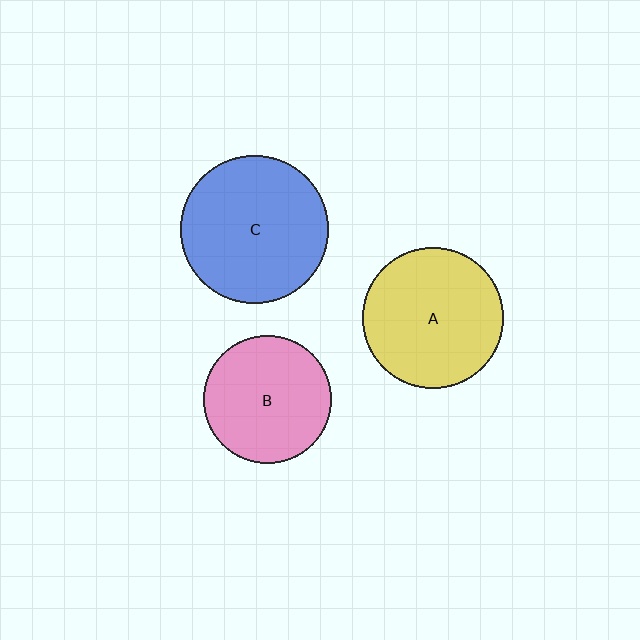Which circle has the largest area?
Circle C (blue).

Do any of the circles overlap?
No, none of the circles overlap.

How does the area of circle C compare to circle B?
Approximately 1.3 times.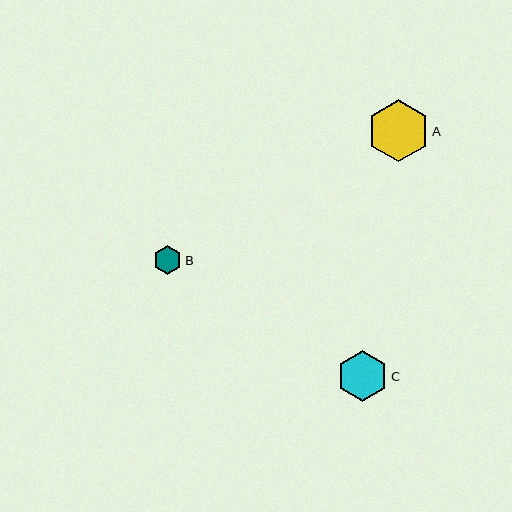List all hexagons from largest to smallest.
From largest to smallest: A, C, B.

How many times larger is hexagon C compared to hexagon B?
Hexagon C is approximately 1.8 times the size of hexagon B.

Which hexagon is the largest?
Hexagon A is the largest with a size of approximately 62 pixels.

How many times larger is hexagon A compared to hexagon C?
Hexagon A is approximately 1.2 times the size of hexagon C.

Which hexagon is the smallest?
Hexagon B is the smallest with a size of approximately 28 pixels.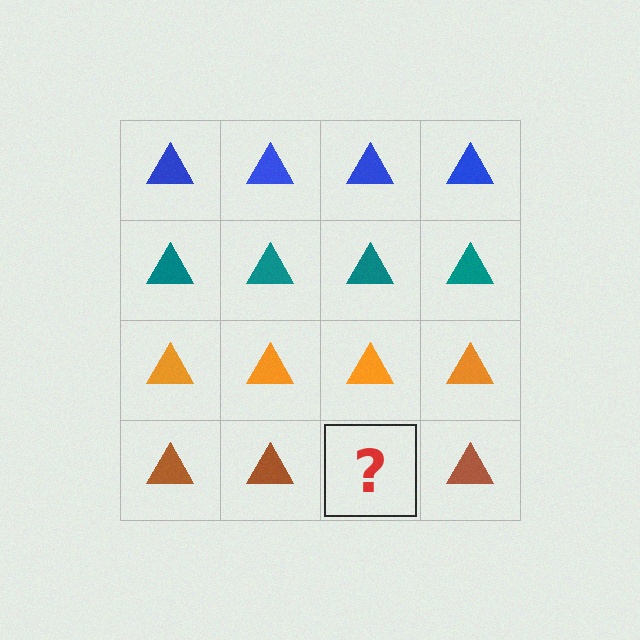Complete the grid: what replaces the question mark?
The question mark should be replaced with a brown triangle.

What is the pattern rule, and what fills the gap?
The rule is that each row has a consistent color. The gap should be filled with a brown triangle.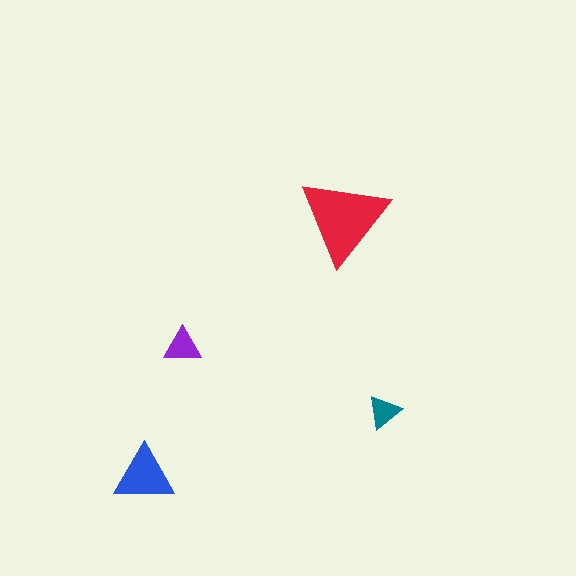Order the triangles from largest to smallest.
the red one, the blue one, the purple one, the teal one.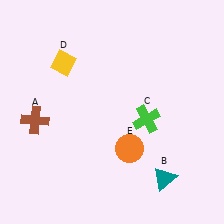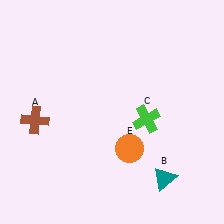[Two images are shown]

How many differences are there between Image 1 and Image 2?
There is 1 difference between the two images.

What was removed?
The yellow diamond (D) was removed in Image 2.